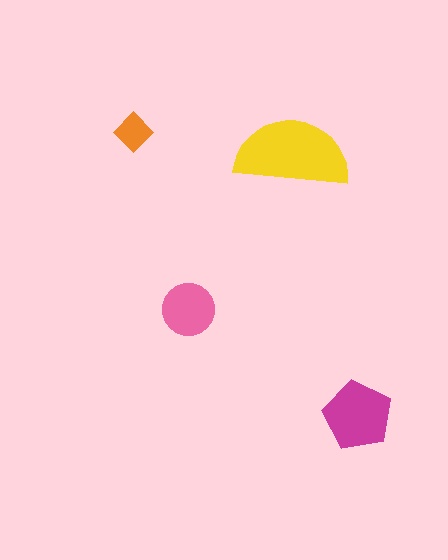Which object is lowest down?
The magenta pentagon is bottommost.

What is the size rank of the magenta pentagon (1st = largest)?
2nd.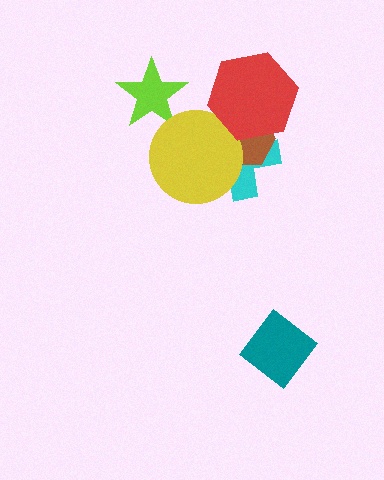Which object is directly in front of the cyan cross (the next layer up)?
The brown hexagon is directly in front of the cyan cross.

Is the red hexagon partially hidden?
No, no other shape covers it.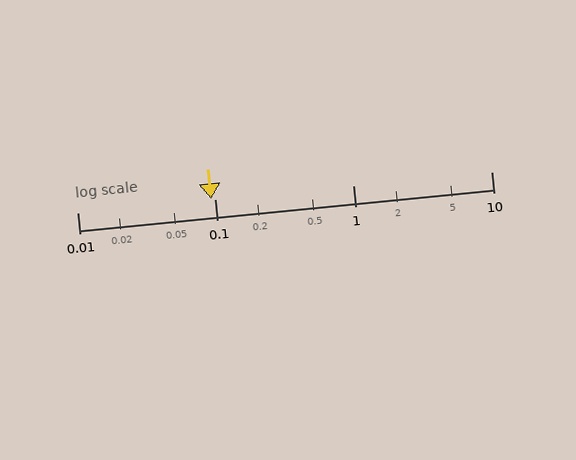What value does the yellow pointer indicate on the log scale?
The pointer indicates approximately 0.094.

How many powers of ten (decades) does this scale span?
The scale spans 3 decades, from 0.01 to 10.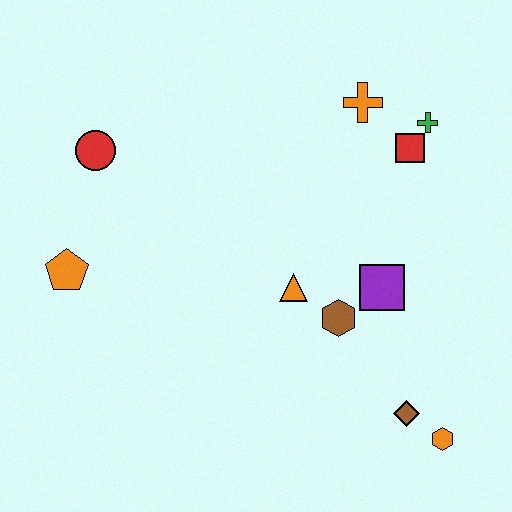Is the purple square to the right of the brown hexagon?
Yes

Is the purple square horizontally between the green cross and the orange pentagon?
Yes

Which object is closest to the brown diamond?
The orange hexagon is closest to the brown diamond.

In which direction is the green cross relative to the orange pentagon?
The green cross is to the right of the orange pentagon.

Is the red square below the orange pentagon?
No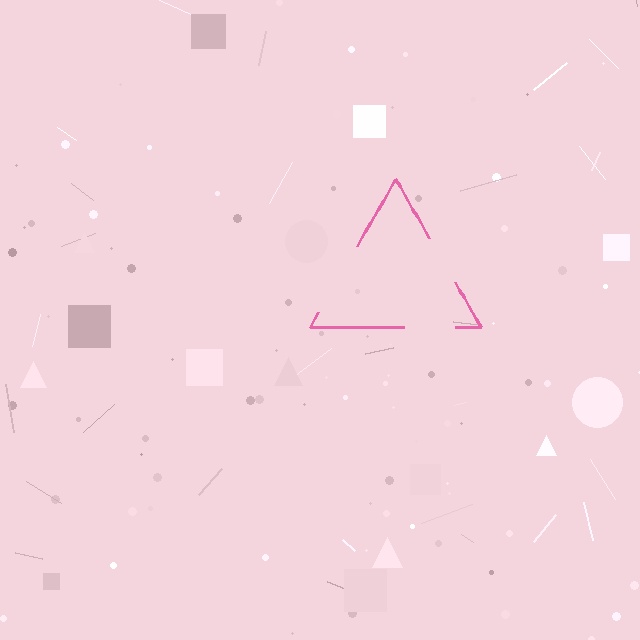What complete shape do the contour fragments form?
The contour fragments form a triangle.